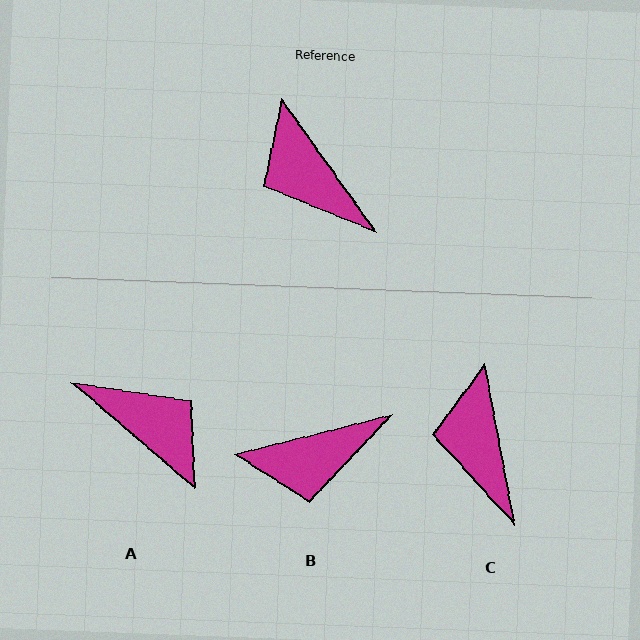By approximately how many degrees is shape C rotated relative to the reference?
Approximately 25 degrees clockwise.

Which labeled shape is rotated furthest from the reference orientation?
A, about 166 degrees away.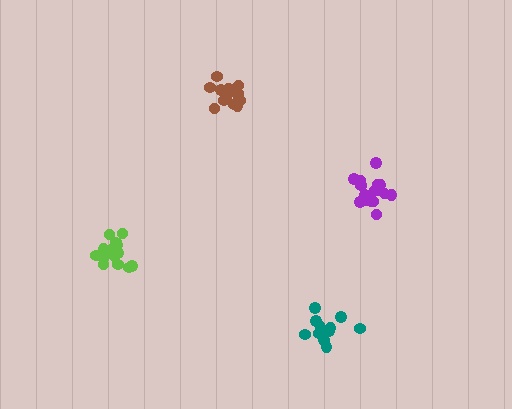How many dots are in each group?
Group 1: 13 dots, Group 2: 18 dots, Group 3: 16 dots, Group 4: 16 dots (63 total).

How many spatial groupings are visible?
There are 4 spatial groupings.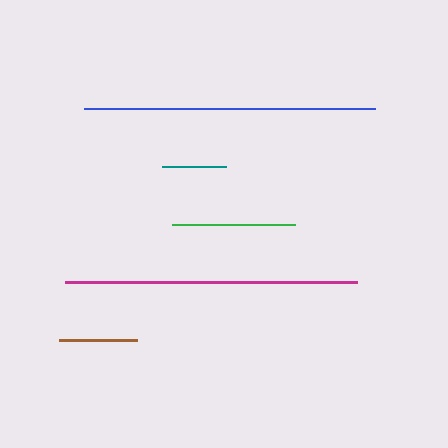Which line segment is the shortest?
The teal line is the shortest at approximately 64 pixels.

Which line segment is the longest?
The magenta line is the longest at approximately 292 pixels.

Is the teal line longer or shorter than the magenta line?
The magenta line is longer than the teal line.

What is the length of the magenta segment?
The magenta segment is approximately 292 pixels long.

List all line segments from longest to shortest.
From longest to shortest: magenta, blue, green, brown, teal.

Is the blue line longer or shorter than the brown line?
The blue line is longer than the brown line.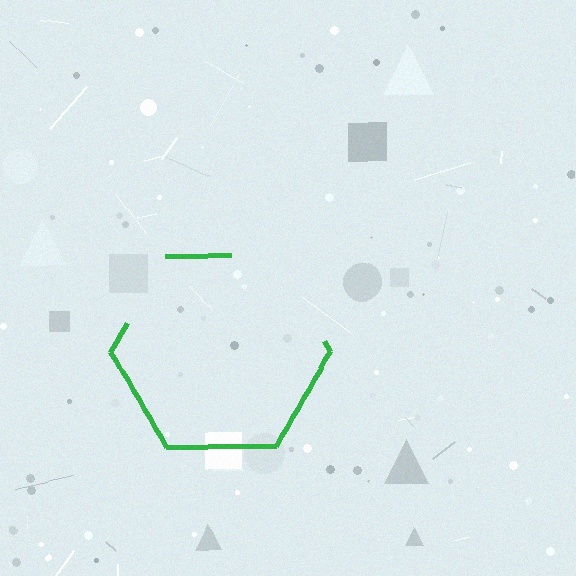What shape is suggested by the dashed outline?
The dashed outline suggests a hexagon.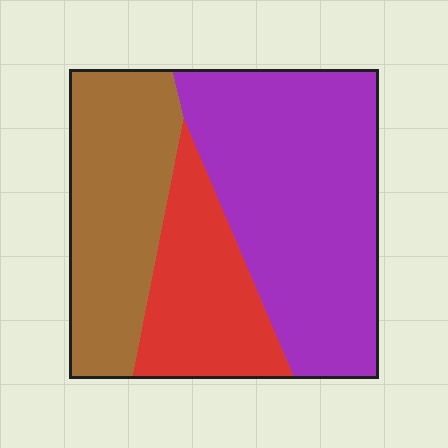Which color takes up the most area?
Purple, at roughly 50%.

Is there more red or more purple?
Purple.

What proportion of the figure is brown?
Brown takes up between a quarter and a half of the figure.